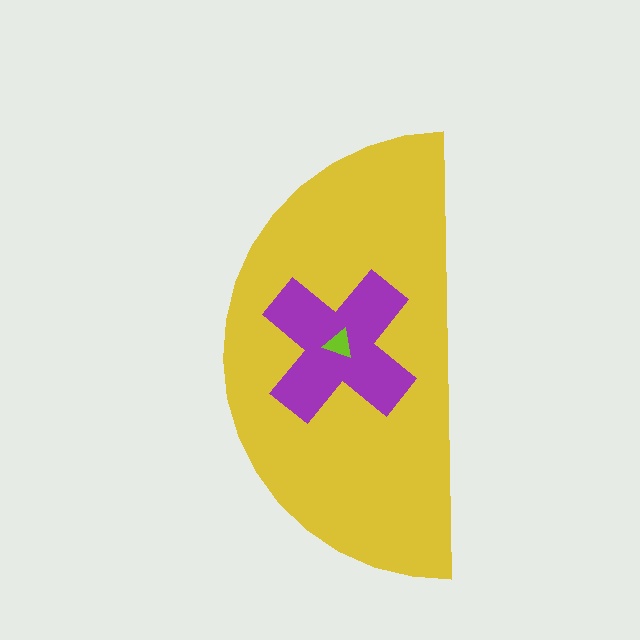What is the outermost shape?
The yellow semicircle.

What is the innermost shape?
The lime triangle.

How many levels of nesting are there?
3.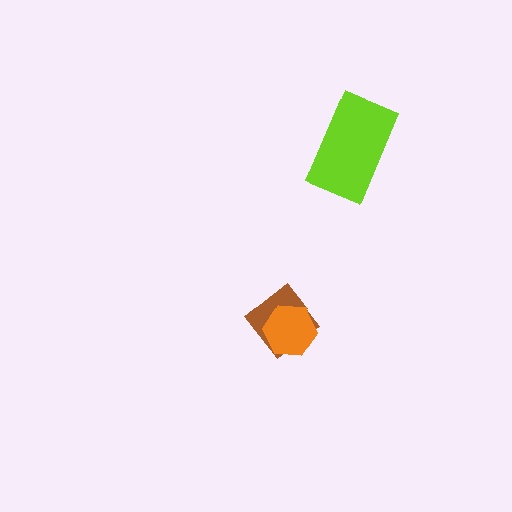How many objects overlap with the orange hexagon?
1 object overlaps with the orange hexagon.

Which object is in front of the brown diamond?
The orange hexagon is in front of the brown diamond.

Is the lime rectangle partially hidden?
No, no other shape covers it.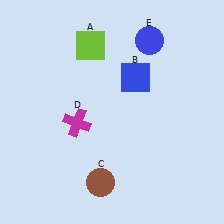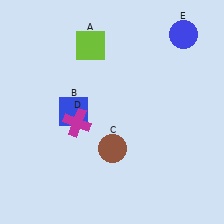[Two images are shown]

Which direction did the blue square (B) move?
The blue square (B) moved left.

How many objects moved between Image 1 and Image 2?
3 objects moved between the two images.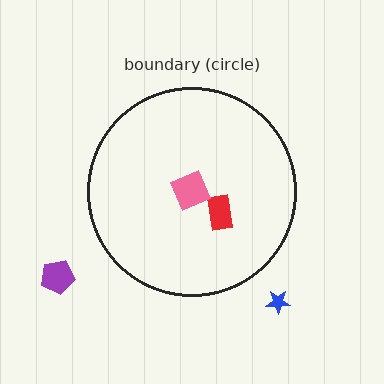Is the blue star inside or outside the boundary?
Outside.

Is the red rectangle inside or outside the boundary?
Inside.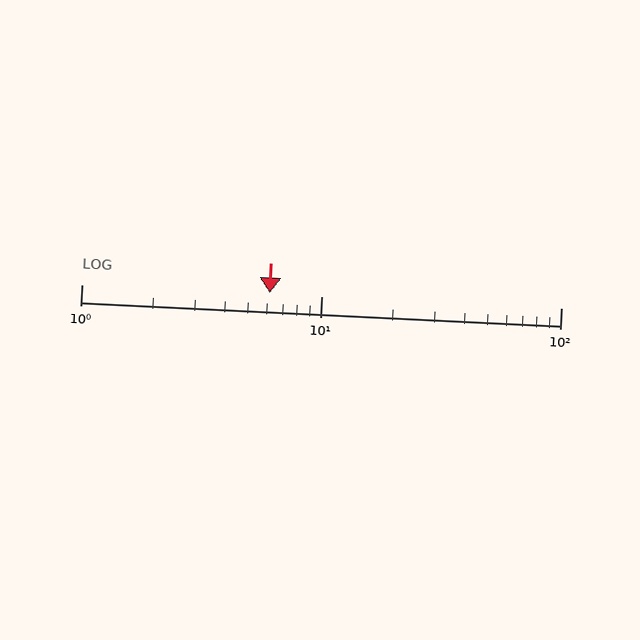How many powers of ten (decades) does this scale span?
The scale spans 2 decades, from 1 to 100.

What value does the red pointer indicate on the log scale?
The pointer indicates approximately 6.1.